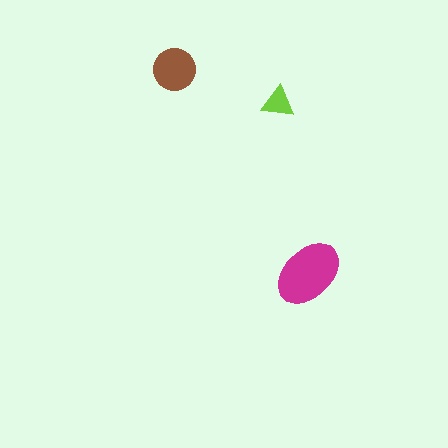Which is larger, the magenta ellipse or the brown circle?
The magenta ellipse.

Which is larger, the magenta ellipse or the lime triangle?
The magenta ellipse.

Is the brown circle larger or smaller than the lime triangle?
Larger.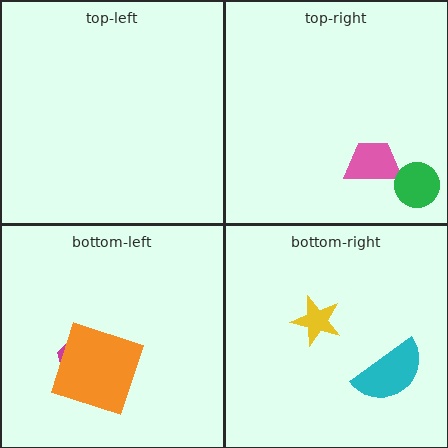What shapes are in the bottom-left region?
The magenta hexagon, the orange square.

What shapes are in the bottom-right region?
The yellow star, the cyan semicircle.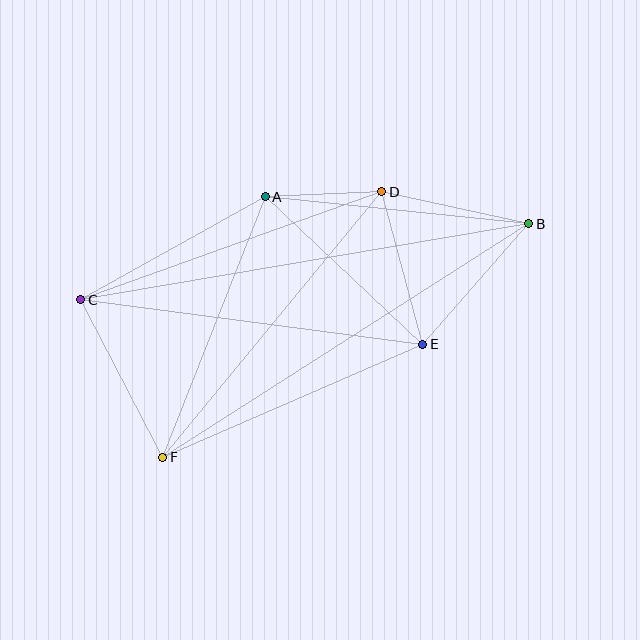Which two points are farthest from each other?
Points B and C are farthest from each other.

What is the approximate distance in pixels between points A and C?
The distance between A and C is approximately 211 pixels.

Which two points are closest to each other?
Points A and D are closest to each other.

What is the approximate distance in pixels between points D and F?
The distance between D and F is approximately 344 pixels.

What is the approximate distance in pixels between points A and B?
The distance between A and B is approximately 265 pixels.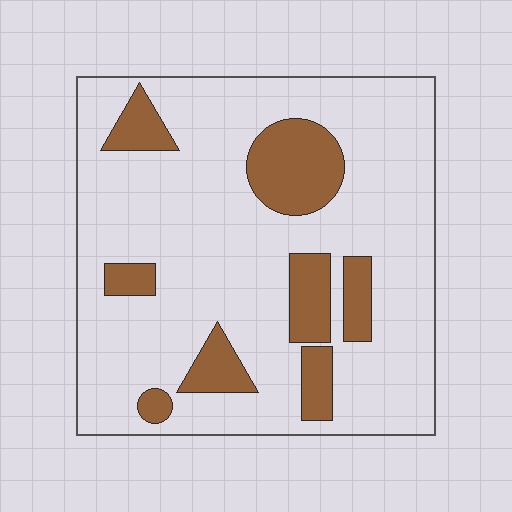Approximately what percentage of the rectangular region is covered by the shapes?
Approximately 20%.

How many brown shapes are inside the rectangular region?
8.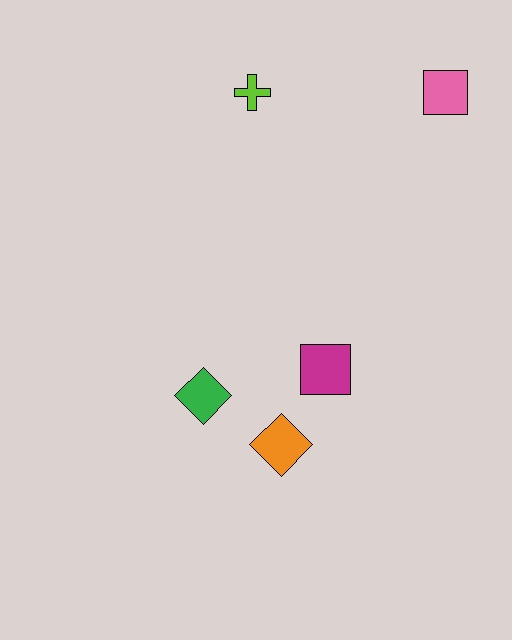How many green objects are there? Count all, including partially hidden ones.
There is 1 green object.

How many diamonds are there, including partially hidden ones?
There are 2 diamonds.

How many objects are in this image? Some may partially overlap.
There are 5 objects.